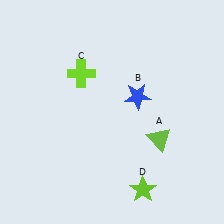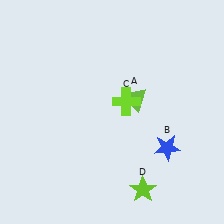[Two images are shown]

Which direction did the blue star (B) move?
The blue star (B) moved down.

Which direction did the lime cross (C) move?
The lime cross (C) moved right.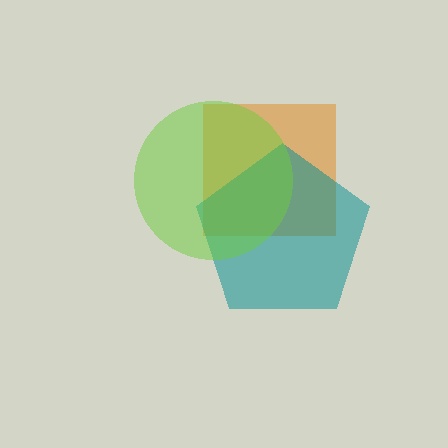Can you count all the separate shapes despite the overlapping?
Yes, there are 3 separate shapes.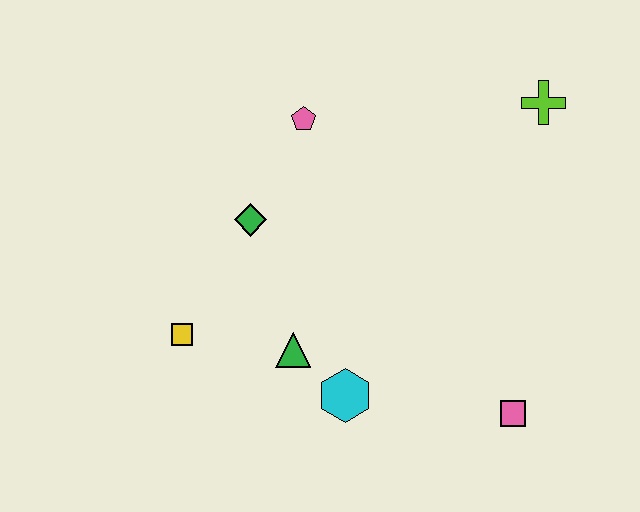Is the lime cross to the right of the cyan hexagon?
Yes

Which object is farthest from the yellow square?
The lime cross is farthest from the yellow square.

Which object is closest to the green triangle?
The cyan hexagon is closest to the green triangle.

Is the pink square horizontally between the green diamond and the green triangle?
No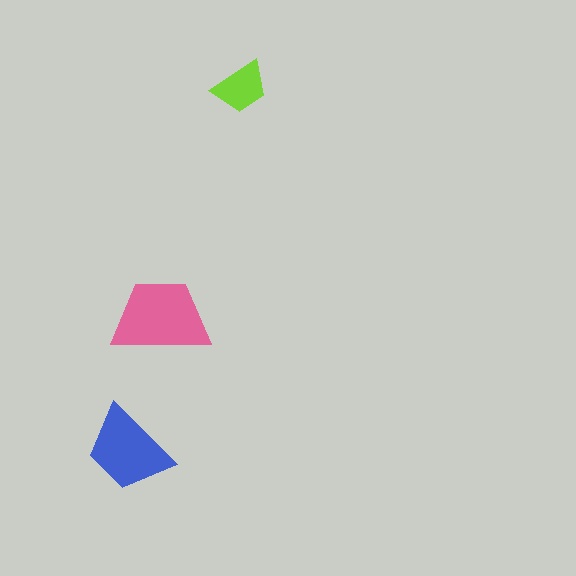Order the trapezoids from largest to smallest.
the pink one, the blue one, the lime one.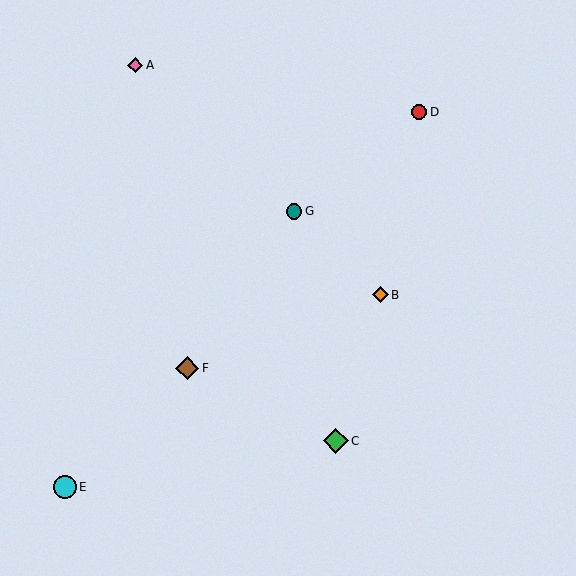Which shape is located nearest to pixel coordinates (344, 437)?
The green diamond (labeled C) at (336, 441) is nearest to that location.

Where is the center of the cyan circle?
The center of the cyan circle is at (65, 487).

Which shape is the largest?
The green diamond (labeled C) is the largest.